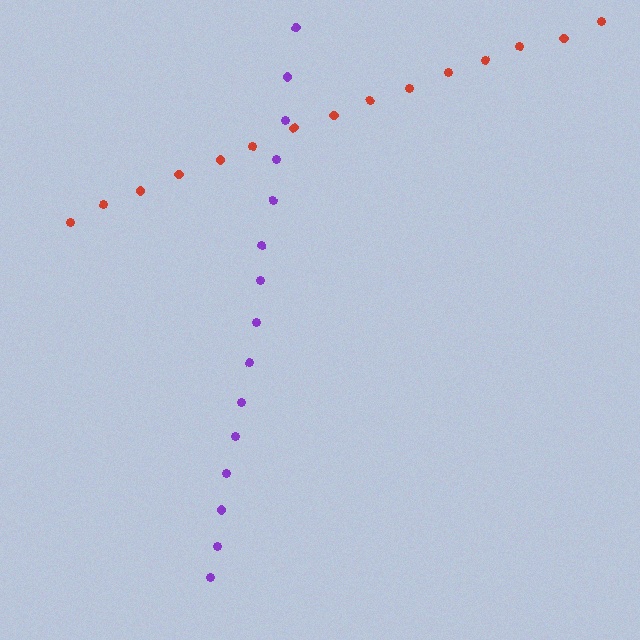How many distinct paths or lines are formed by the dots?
There are 2 distinct paths.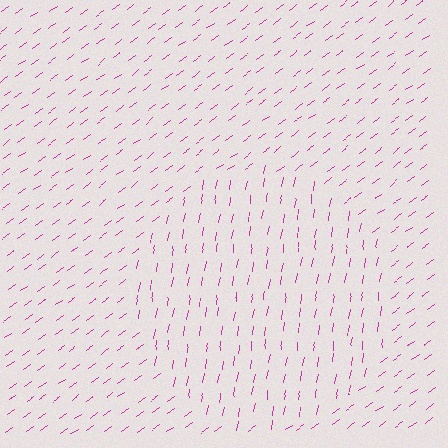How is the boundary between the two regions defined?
The boundary is defined purely by a change in line orientation (approximately 45 degrees difference). All lines are the same color and thickness.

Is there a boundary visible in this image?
Yes, there is a texture boundary formed by a change in line orientation.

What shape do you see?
I see a circle.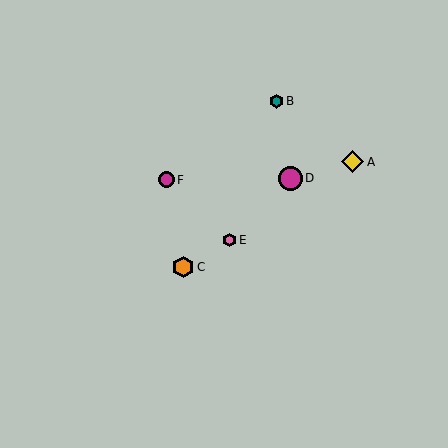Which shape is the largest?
The magenta circle (labeled D) is the largest.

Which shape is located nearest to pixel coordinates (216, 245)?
The pink hexagon (labeled E) at (230, 240) is nearest to that location.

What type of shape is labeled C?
Shape C is an orange hexagon.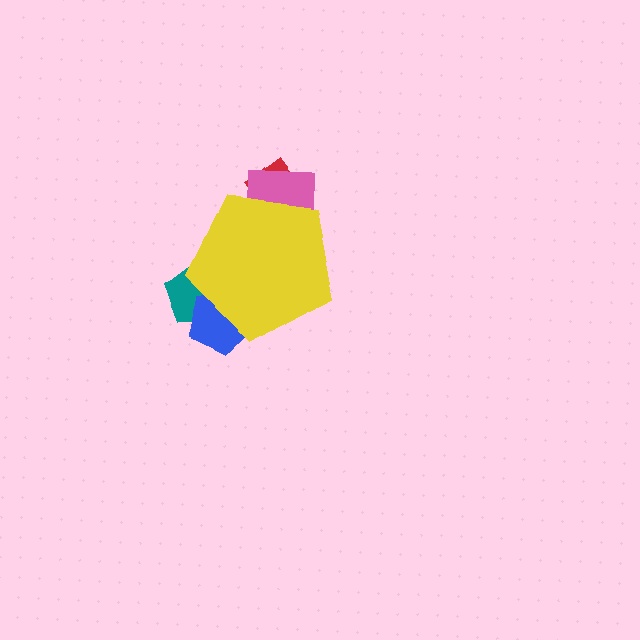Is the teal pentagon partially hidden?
Yes, the teal pentagon is partially hidden behind the yellow pentagon.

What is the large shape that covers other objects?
A yellow pentagon.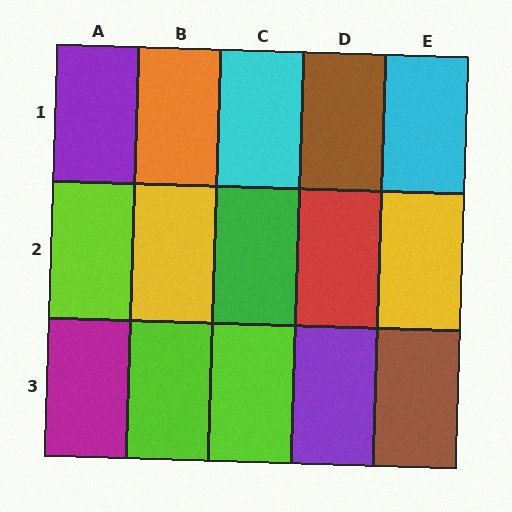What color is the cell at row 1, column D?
Brown.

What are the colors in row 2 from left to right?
Lime, yellow, green, red, yellow.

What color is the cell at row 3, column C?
Lime.